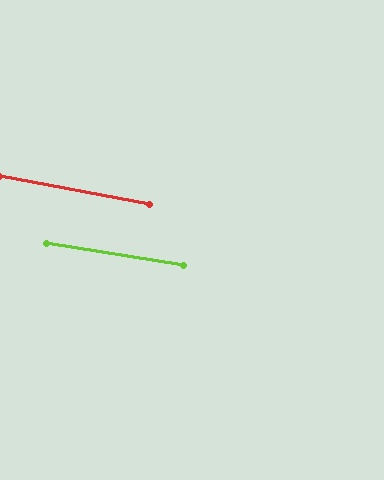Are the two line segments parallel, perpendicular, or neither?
Parallel — their directions differ by only 1.5°.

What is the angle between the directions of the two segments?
Approximately 1 degree.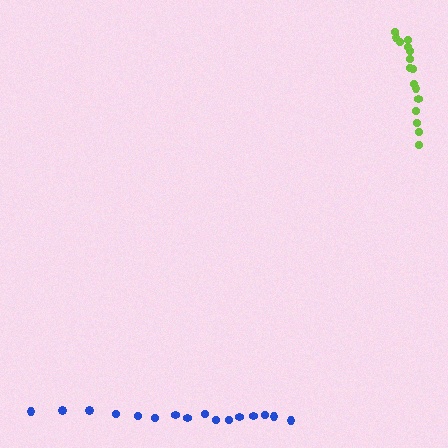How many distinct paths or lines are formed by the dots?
There are 2 distinct paths.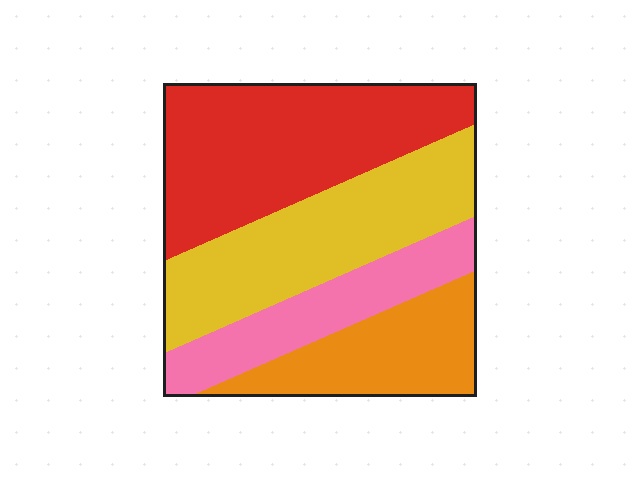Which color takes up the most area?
Red, at roughly 35%.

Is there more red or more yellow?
Red.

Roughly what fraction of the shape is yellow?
Yellow covers 29% of the shape.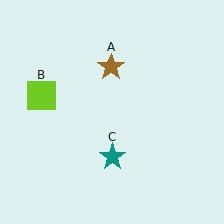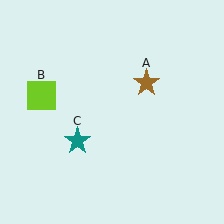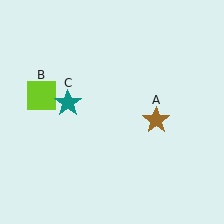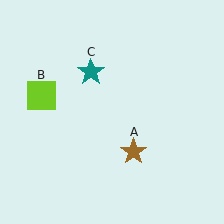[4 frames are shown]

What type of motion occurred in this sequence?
The brown star (object A), teal star (object C) rotated clockwise around the center of the scene.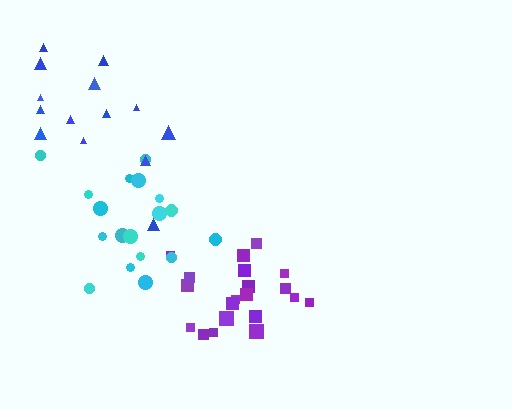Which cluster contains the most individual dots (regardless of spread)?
Purple (21).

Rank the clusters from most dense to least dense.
purple, cyan, blue.